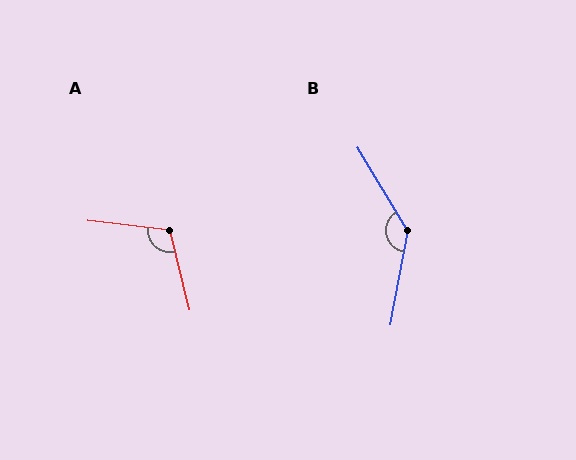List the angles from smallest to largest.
A (110°), B (139°).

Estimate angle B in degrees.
Approximately 139 degrees.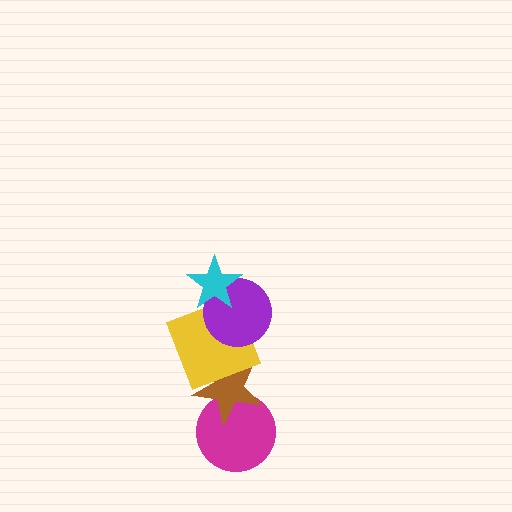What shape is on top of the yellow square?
The purple circle is on top of the yellow square.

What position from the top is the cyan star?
The cyan star is 1st from the top.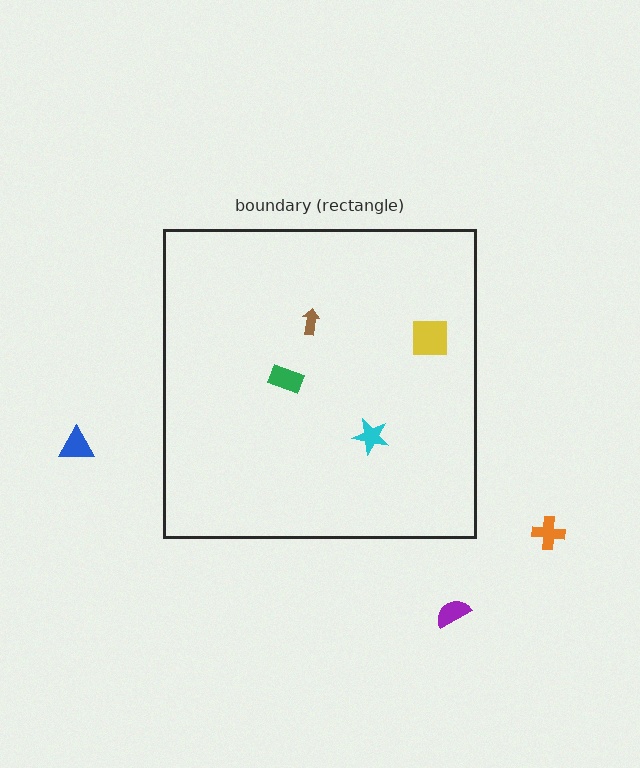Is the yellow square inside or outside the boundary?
Inside.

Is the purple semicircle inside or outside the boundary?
Outside.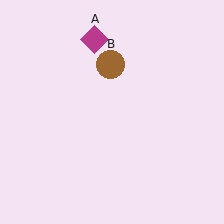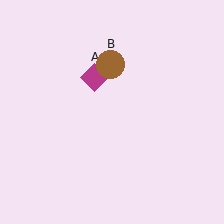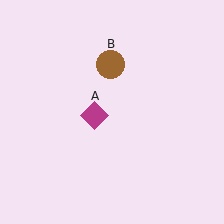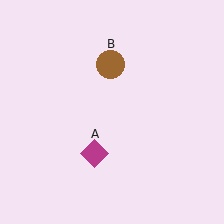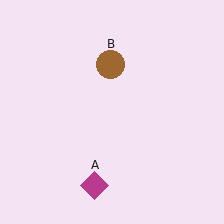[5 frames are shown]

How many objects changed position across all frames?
1 object changed position: magenta diamond (object A).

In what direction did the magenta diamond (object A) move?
The magenta diamond (object A) moved down.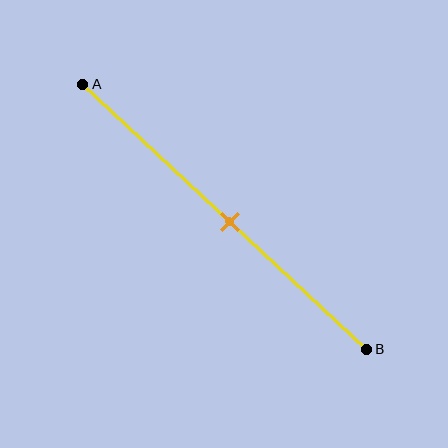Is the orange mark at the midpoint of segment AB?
Yes, the mark is approximately at the midpoint.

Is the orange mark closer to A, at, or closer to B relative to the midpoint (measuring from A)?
The orange mark is approximately at the midpoint of segment AB.